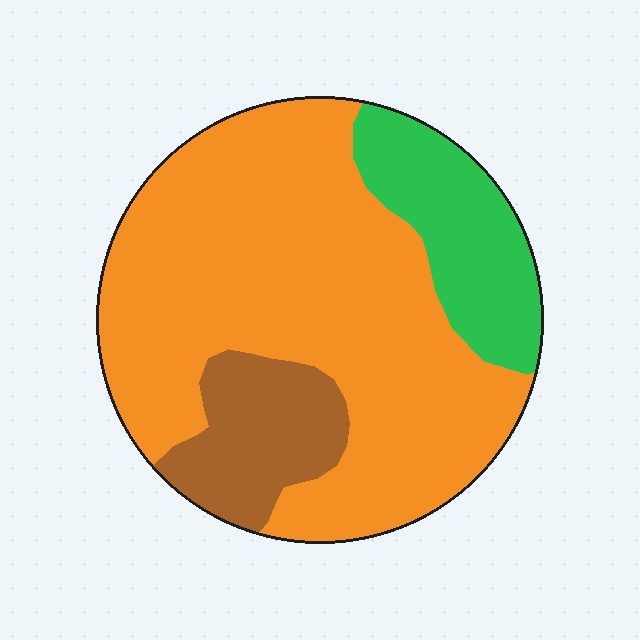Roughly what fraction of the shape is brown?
Brown takes up about one eighth (1/8) of the shape.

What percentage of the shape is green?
Green covers roughly 15% of the shape.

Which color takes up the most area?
Orange, at roughly 70%.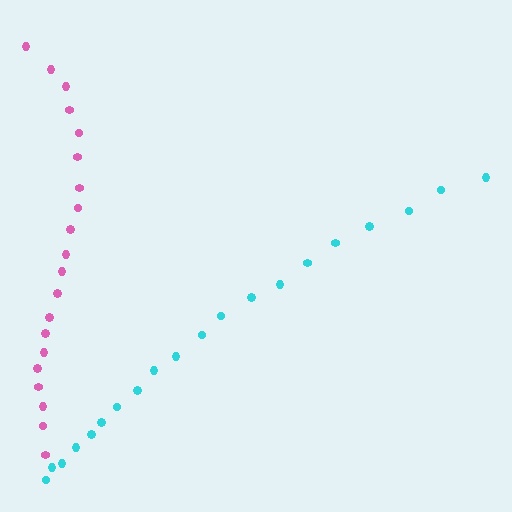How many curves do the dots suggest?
There are 2 distinct paths.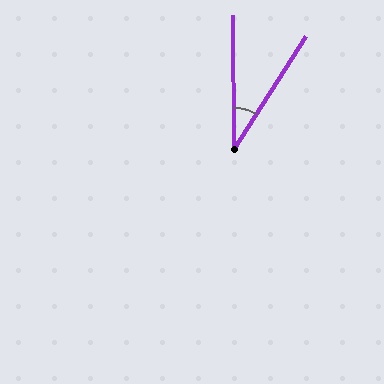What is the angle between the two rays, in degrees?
Approximately 33 degrees.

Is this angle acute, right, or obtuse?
It is acute.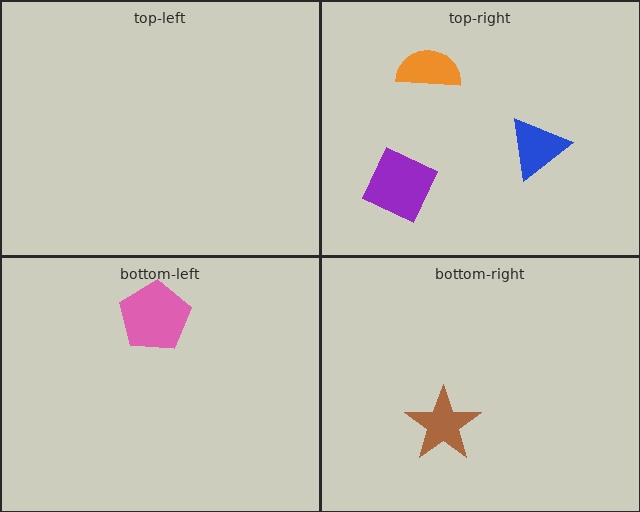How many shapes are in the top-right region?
3.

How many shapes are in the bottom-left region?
1.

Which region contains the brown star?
The bottom-right region.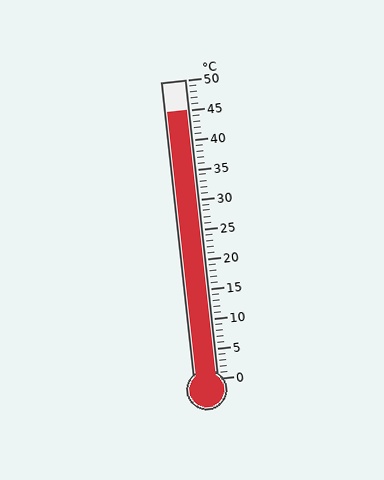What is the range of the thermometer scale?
The thermometer scale ranges from 0°C to 50°C.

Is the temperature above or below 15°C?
The temperature is above 15°C.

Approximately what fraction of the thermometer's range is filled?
The thermometer is filled to approximately 90% of its range.